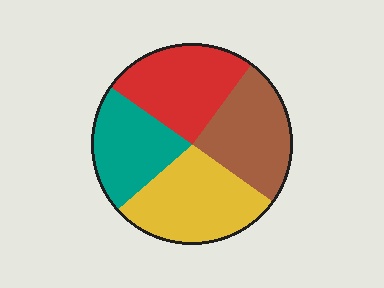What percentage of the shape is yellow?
Yellow takes up between a quarter and a half of the shape.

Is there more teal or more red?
Red.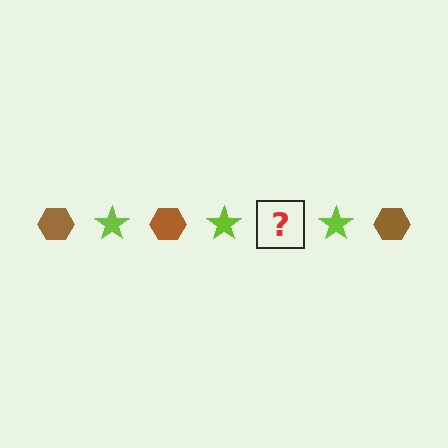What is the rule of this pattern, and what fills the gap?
The rule is that the pattern alternates between brown hexagon and lime star. The gap should be filled with a brown hexagon.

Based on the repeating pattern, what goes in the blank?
The blank should be a brown hexagon.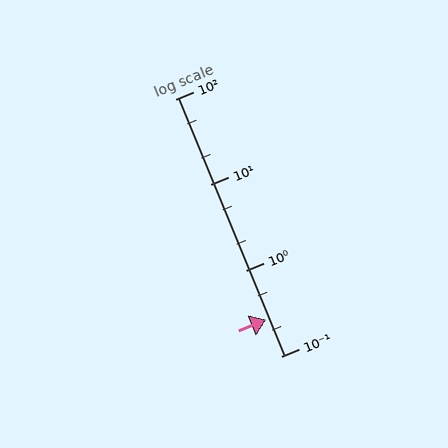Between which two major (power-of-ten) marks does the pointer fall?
The pointer is between 0.1 and 1.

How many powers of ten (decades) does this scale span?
The scale spans 3 decades, from 0.1 to 100.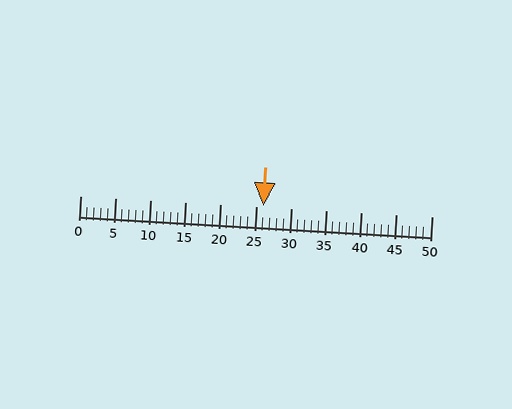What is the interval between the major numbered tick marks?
The major tick marks are spaced 5 units apart.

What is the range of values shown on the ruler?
The ruler shows values from 0 to 50.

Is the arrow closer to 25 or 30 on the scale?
The arrow is closer to 25.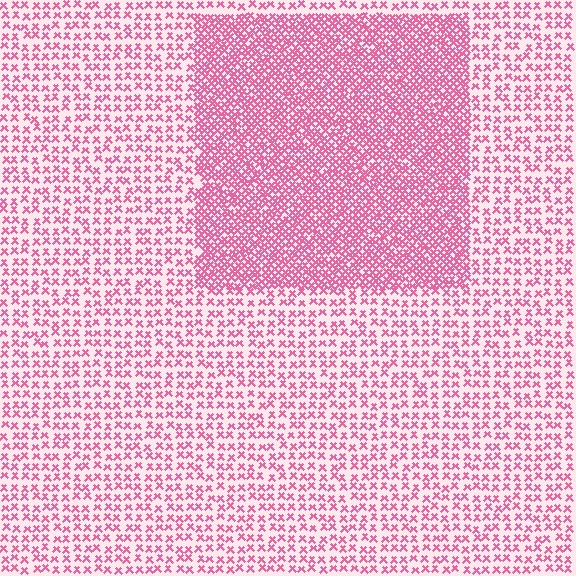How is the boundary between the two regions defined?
The boundary is defined by a change in element density (approximately 2.3x ratio). All elements are the same color, size, and shape.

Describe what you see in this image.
The image contains small pink elements arranged at two different densities. A rectangle-shaped region is visible where the elements are more densely packed than the surrounding area.